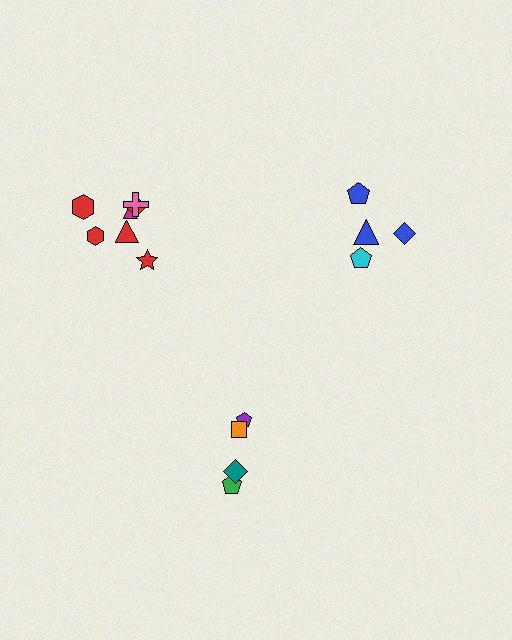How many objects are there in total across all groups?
There are 15 objects.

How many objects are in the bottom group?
There are 4 objects.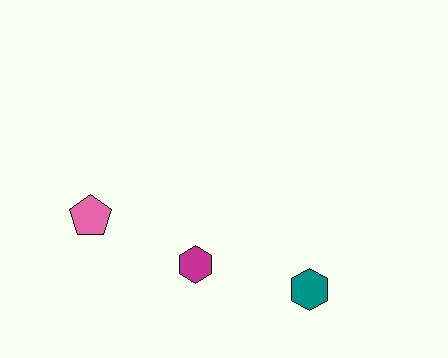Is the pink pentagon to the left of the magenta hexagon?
Yes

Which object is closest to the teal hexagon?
The magenta hexagon is closest to the teal hexagon.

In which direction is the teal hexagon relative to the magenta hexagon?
The teal hexagon is to the right of the magenta hexagon.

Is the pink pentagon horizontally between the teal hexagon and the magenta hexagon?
No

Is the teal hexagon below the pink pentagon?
Yes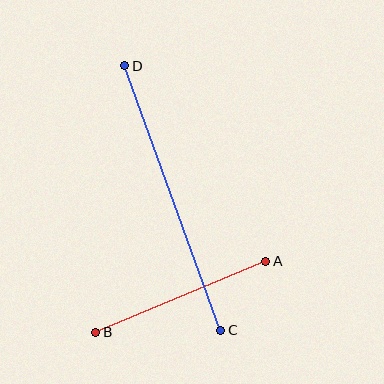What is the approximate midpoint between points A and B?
The midpoint is at approximately (181, 297) pixels.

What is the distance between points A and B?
The distance is approximately 184 pixels.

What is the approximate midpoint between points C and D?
The midpoint is at approximately (173, 198) pixels.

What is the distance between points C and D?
The distance is approximately 281 pixels.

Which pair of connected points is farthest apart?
Points C and D are farthest apart.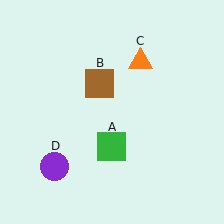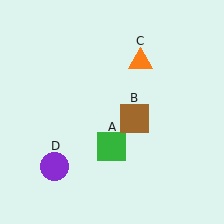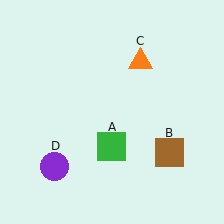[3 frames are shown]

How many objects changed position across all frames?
1 object changed position: brown square (object B).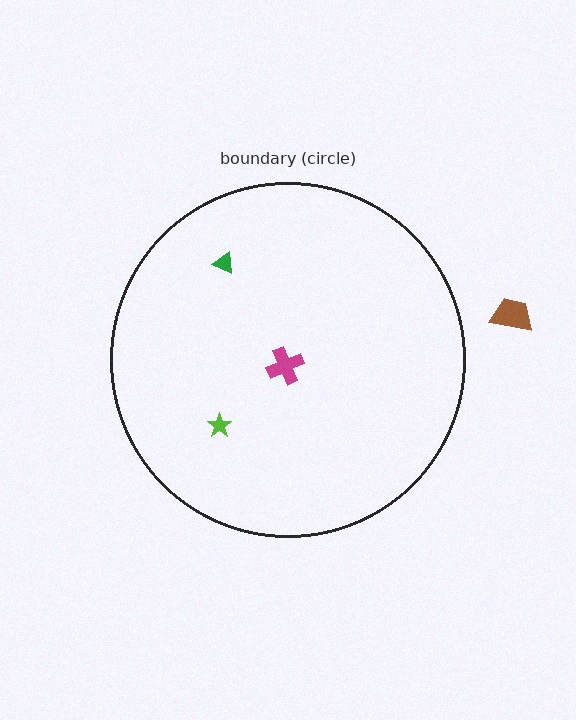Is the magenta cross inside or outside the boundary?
Inside.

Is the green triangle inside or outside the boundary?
Inside.